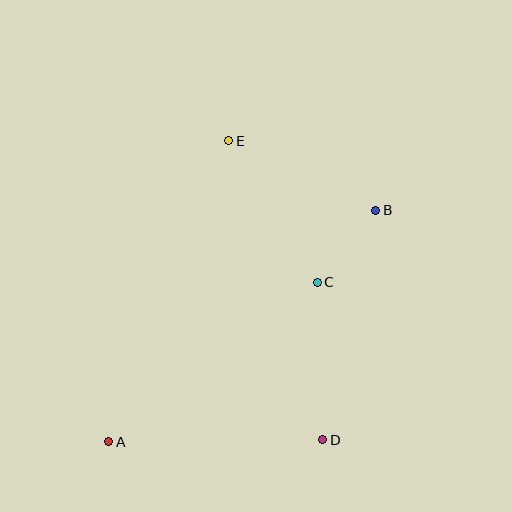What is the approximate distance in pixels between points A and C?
The distance between A and C is approximately 263 pixels.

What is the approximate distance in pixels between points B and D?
The distance between B and D is approximately 236 pixels.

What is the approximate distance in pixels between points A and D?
The distance between A and D is approximately 214 pixels.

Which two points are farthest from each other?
Points A and B are farthest from each other.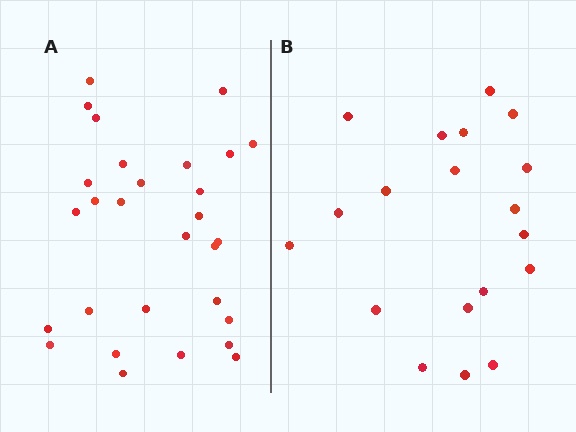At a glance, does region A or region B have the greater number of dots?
Region A (the left region) has more dots.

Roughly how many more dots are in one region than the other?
Region A has roughly 10 or so more dots than region B.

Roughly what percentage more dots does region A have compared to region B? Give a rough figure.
About 55% more.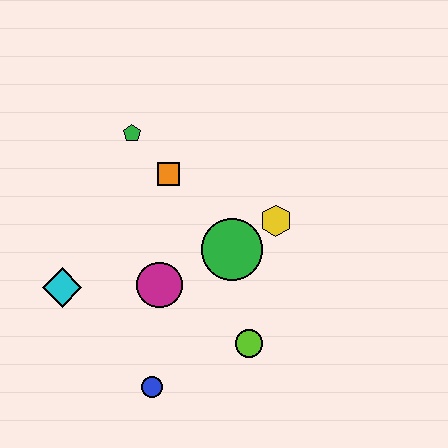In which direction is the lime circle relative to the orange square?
The lime circle is below the orange square.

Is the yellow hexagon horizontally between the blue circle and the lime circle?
No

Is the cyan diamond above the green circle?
No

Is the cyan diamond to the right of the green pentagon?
No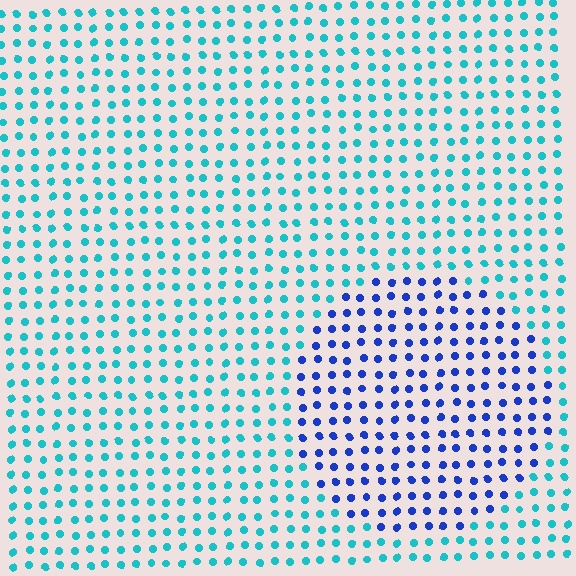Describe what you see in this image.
The image is filled with small cyan elements in a uniform arrangement. A circle-shaped region is visible where the elements are tinted to a slightly different hue, forming a subtle color boundary.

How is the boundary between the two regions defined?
The boundary is defined purely by a slight shift in hue (about 48 degrees). Spacing, size, and orientation are identical on both sides.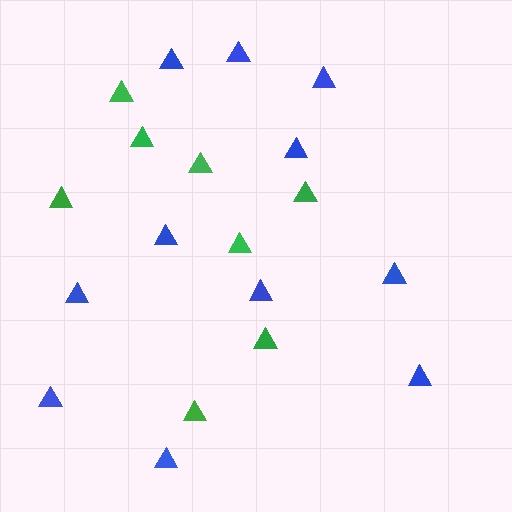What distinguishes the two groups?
There are 2 groups: one group of green triangles (8) and one group of blue triangles (11).